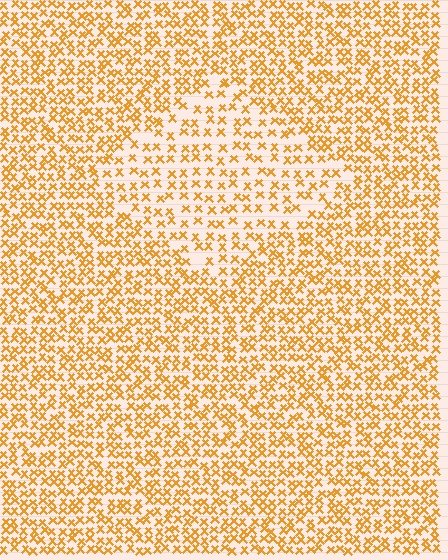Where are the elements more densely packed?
The elements are more densely packed outside the diamond boundary.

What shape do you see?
I see a diamond.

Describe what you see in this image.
The image contains small orange elements arranged at two different densities. A diamond-shaped region is visible where the elements are less densely packed than the surrounding area.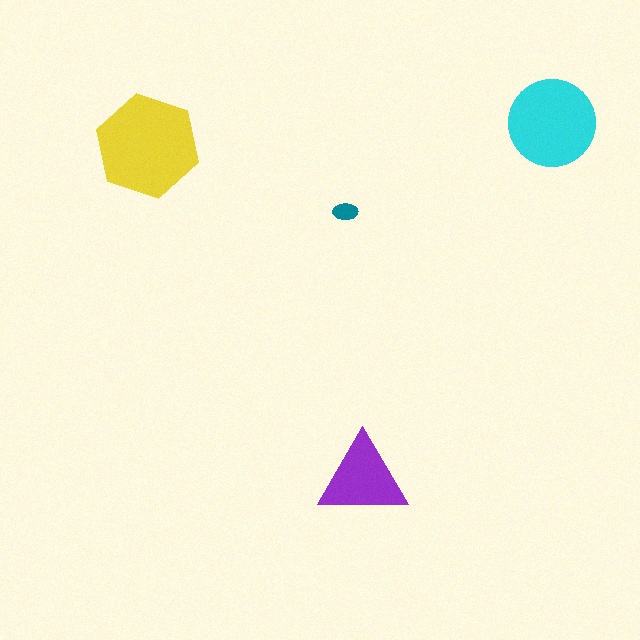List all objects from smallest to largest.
The teal ellipse, the purple triangle, the cyan circle, the yellow hexagon.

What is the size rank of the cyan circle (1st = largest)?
2nd.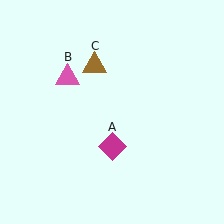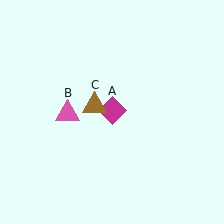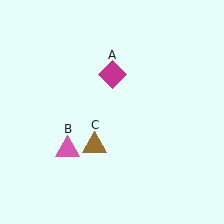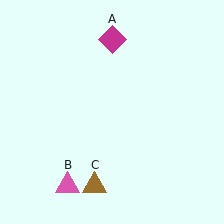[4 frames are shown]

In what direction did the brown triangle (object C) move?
The brown triangle (object C) moved down.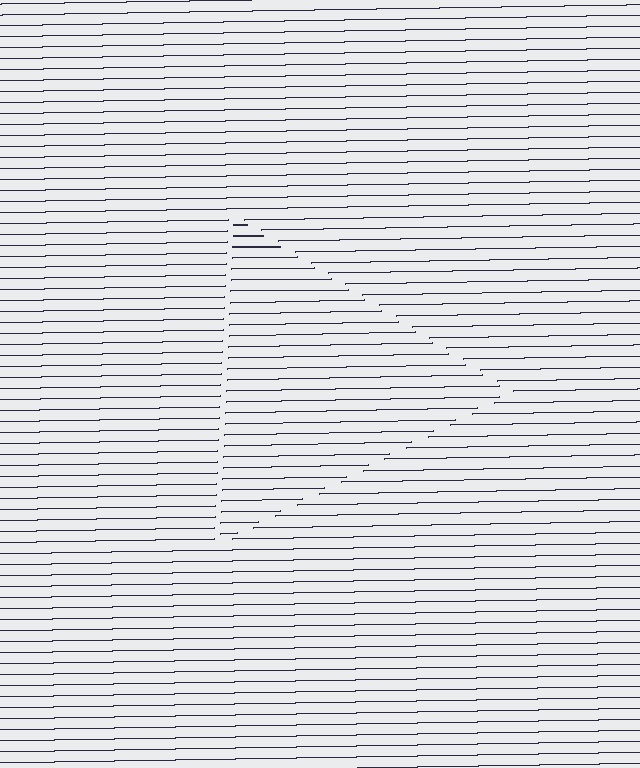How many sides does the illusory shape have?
3 sides — the line-ends trace a triangle.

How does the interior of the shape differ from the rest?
The interior of the shape contains the same grating, shifted by half a period — the contour is defined by the phase discontinuity where line-ends from the inner and outer gratings abut.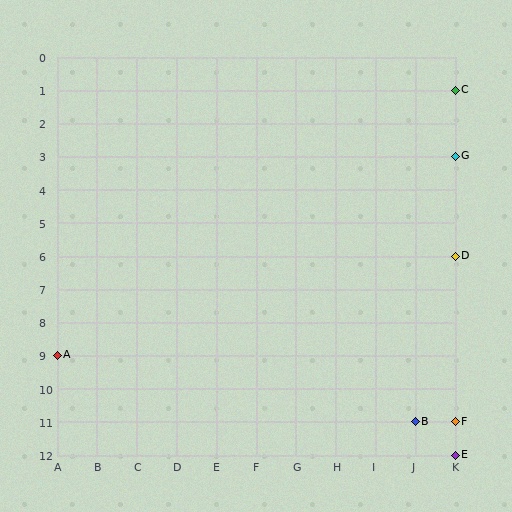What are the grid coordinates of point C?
Point C is at grid coordinates (K, 1).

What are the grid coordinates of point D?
Point D is at grid coordinates (K, 6).